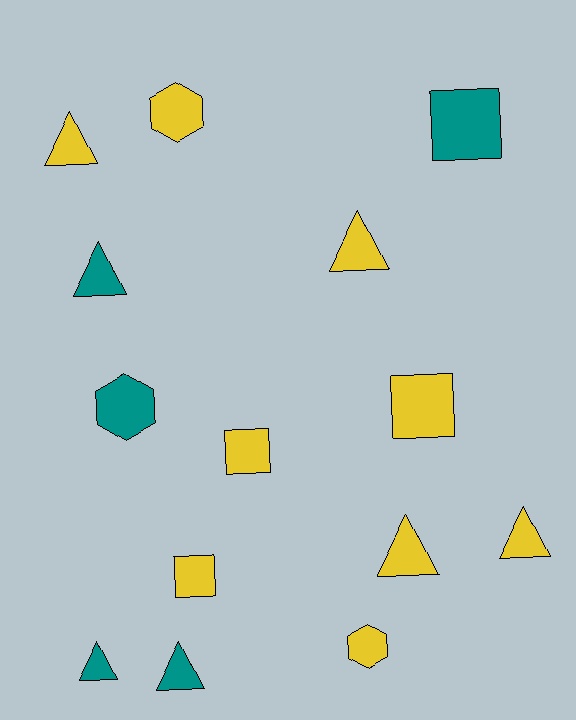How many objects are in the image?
There are 14 objects.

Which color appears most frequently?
Yellow, with 9 objects.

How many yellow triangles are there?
There are 4 yellow triangles.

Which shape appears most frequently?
Triangle, with 7 objects.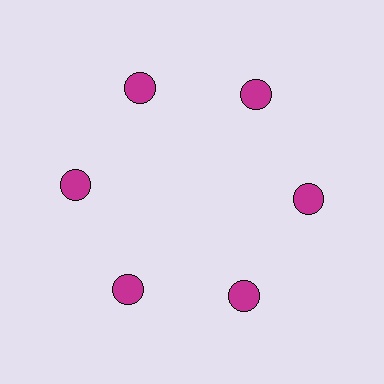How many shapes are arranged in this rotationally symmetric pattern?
There are 6 shapes, arranged in 6 groups of 1.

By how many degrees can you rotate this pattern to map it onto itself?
The pattern maps onto itself every 60 degrees of rotation.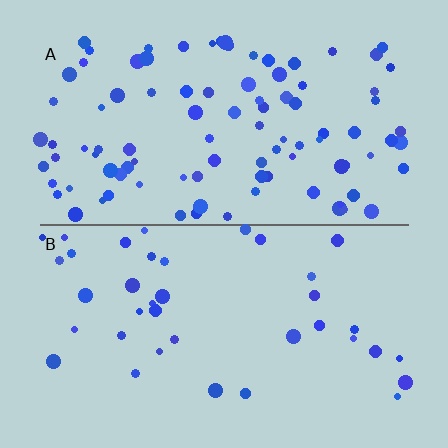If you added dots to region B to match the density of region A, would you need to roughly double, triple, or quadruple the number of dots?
Approximately double.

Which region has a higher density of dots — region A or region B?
A (the top).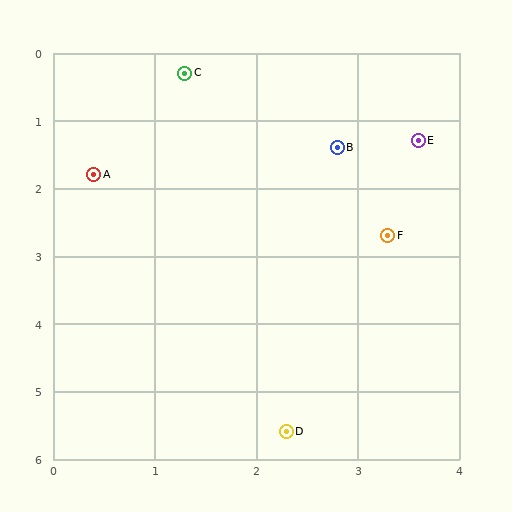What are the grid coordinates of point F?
Point F is at approximately (3.3, 2.7).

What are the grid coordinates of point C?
Point C is at approximately (1.3, 0.3).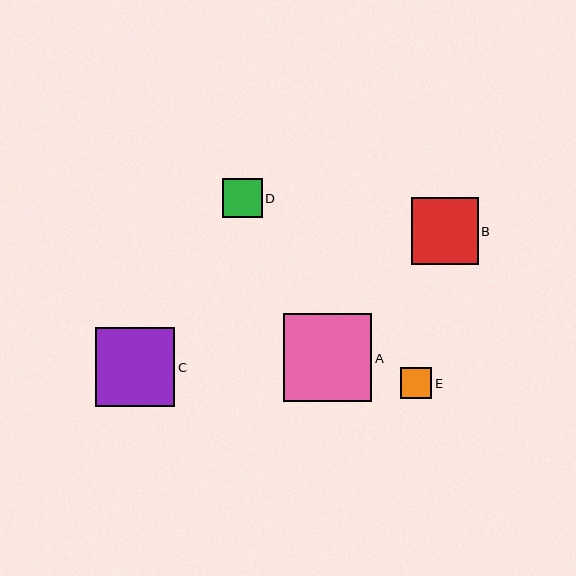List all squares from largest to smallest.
From largest to smallest: A, C, B, D, E.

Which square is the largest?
Square A is the largest with a size of approximately 89 pixels.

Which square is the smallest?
Square E is the smallest with a size of approximately 31 pixels.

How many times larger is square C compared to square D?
Square C is approximately 2.0 times the size of square D.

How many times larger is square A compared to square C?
Square A is approximately 1.1 times the size of square C.